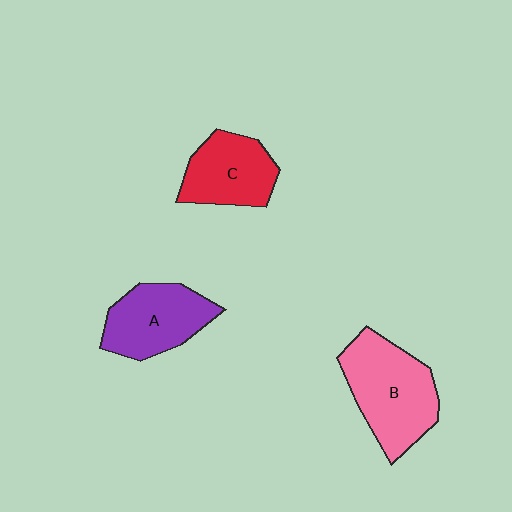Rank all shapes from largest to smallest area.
From largest to smallest: B (pink), A (purple), C (red).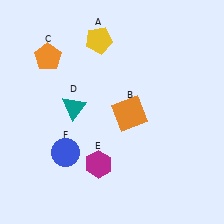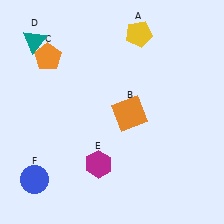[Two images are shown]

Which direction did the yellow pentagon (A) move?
The yellow pentagon (A) moved right.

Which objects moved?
The objects that moved are: the yellow pentagon (A), the teal triangle (D), the blue circle (F).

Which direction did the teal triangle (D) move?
The teal triangle (D) moved up.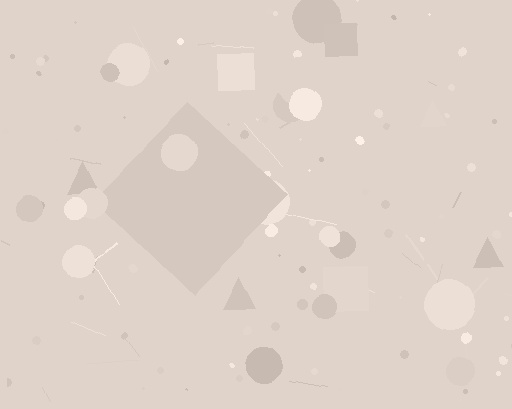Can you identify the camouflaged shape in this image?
The camouflaged shape is a diamond.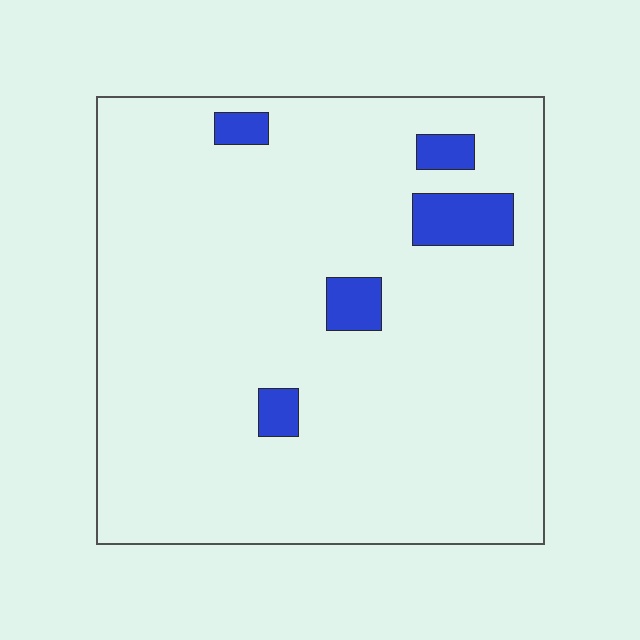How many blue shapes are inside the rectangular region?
5.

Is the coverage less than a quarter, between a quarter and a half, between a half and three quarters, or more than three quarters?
Less than a quarter.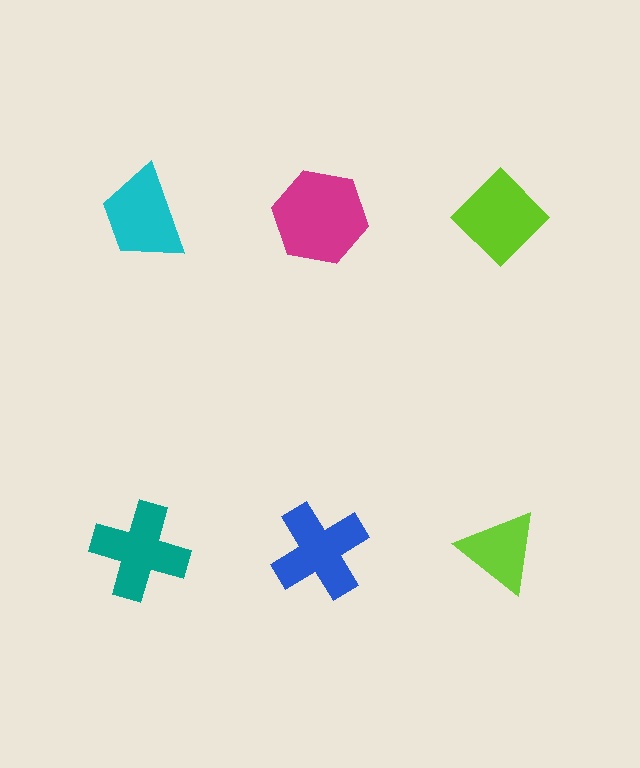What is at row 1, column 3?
A lime diamond.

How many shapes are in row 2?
3 shapes.